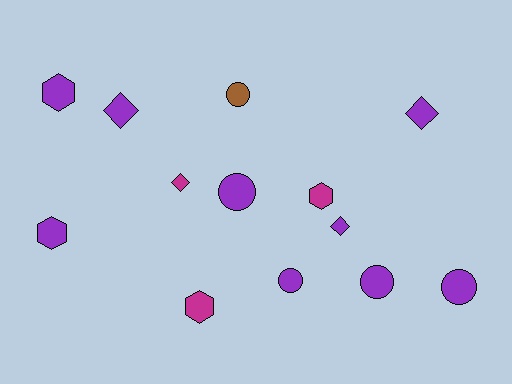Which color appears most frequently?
Purple, with 9 objects.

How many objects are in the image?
There are 13 objects.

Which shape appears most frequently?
Circle, with 5 objects.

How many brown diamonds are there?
There are no brown diamonds.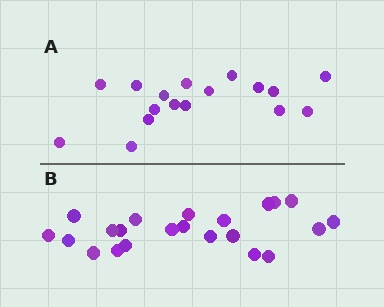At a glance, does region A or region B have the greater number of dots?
Region B (the bottom region) has more dots.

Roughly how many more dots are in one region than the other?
Region B has about 5 more dots than region A.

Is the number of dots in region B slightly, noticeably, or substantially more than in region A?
Region B has noticeably more, but not dramatically so. The ratio is roughly 1.3 to 1.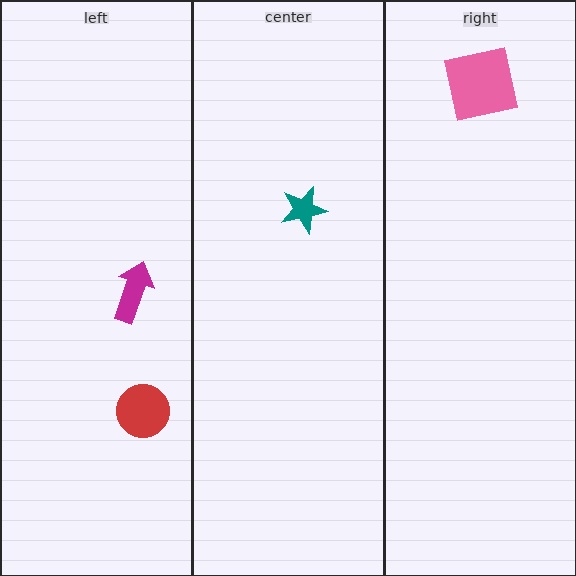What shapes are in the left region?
The red circle, the magenta arrow.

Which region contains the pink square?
The right region.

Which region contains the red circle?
The left region.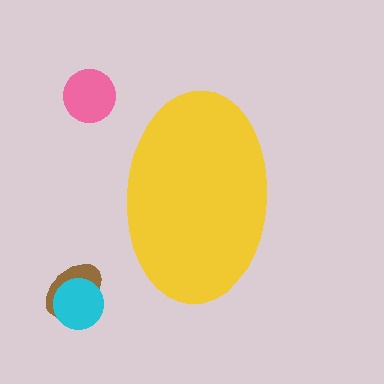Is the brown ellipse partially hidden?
No, the brown ellipse is fully visible.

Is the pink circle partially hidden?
No, the pink circle is fully visible.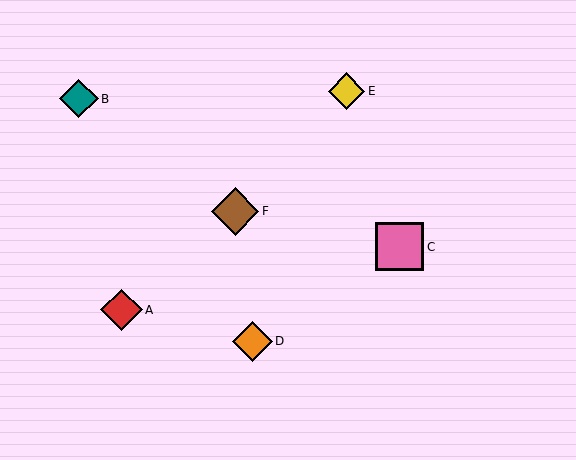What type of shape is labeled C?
Shape C is a pink square.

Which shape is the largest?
The brown diamond (labeled F) is the largest.